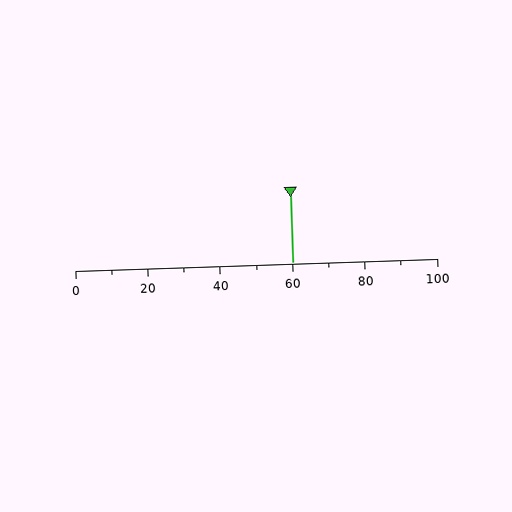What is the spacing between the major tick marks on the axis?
The major ticks are spaced 20 apart.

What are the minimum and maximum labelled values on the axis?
The axis runs from 0 to 100.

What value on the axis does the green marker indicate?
The marker indicates approximately 60.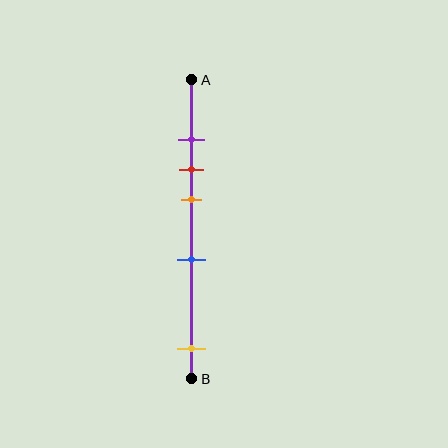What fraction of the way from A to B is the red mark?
The red mark is approximately 30% (0.3) of the way from A to B.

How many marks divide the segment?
There are 5 marks dividing the segment.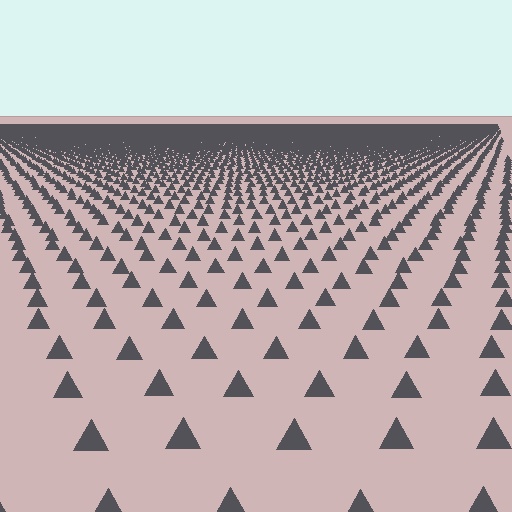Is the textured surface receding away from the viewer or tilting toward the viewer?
The surface is receding away from the viewer. Texture elements get smaller and denser toward the top.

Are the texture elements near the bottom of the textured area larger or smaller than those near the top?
Larger. Near the bottom, elements are closer to the viewer and appear at a bigger on-screen size.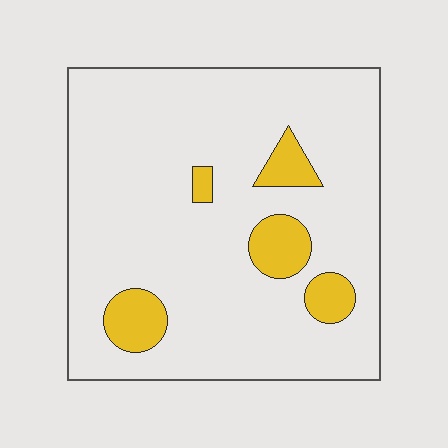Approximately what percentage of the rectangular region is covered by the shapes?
Approximately 10%.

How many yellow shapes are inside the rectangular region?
5.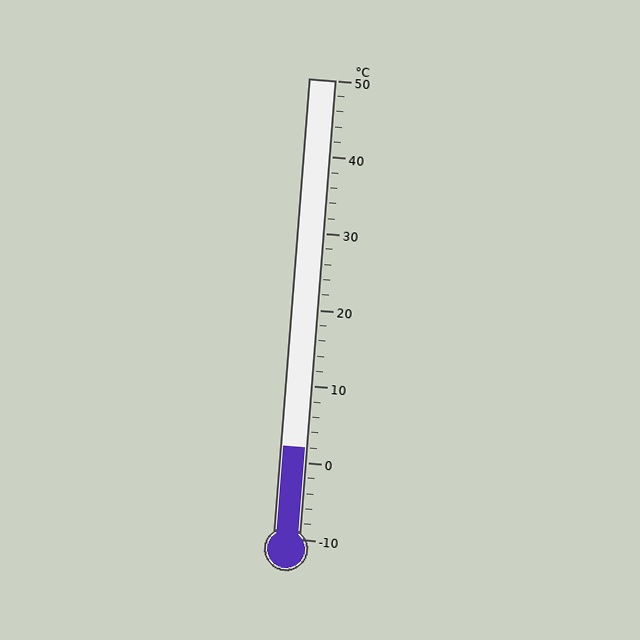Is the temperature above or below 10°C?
The temperature is below 10°C.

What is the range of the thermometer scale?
The thermometer scale ranges from -10°C to 50°C.